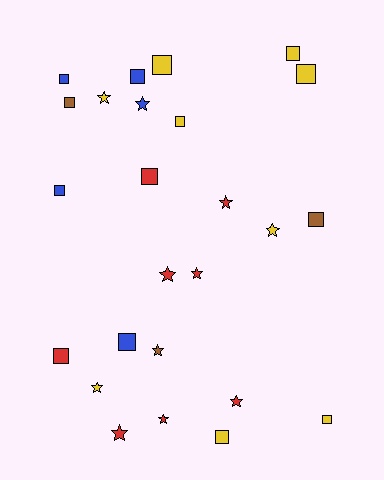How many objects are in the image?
There are 25 objects.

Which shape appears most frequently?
Square, with 14 objects.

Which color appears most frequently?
Yellow, with 9 objects.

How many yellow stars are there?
There are 3 yellow stars.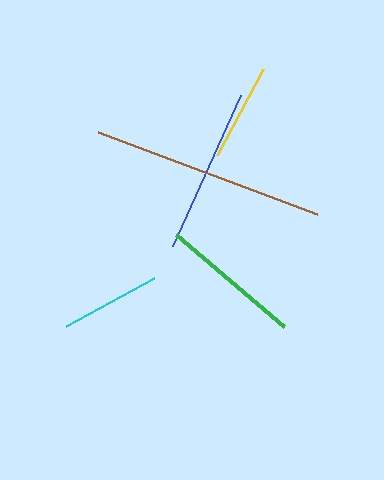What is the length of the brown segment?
The brown segment is approximately 234 pixels long.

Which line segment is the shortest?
The yellow line is the shortest at approximately 98 pixels.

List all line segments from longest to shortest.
From longest to shortest: brown, blue, green, cyan, yellow.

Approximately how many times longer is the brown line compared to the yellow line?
The brown line is approximately 2.4 times the length of the yellow line.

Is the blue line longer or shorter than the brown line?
The brown line is longer than the blue line.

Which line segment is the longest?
The brown line is the longest at approximately 234 pixels.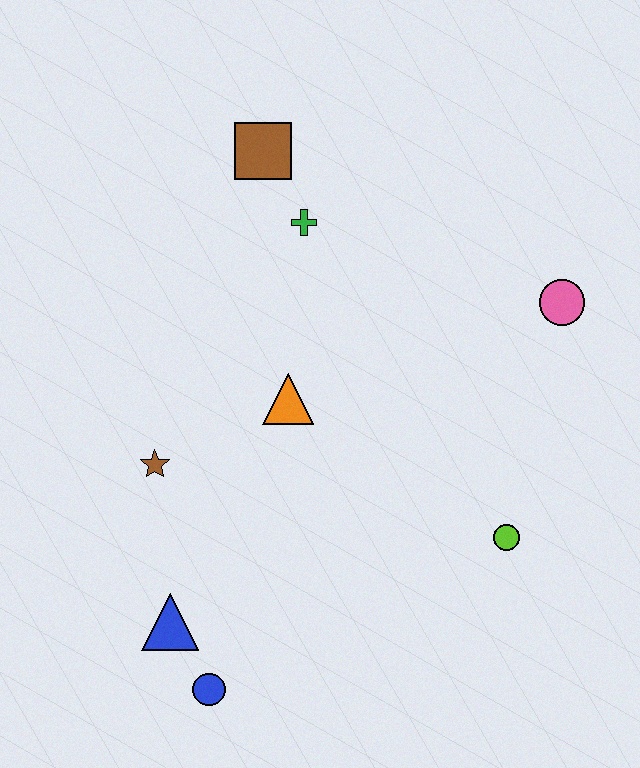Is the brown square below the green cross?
No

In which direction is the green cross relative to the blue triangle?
The green cross is above the blue triangle.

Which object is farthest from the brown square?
The blue circle is farthest from the brown square.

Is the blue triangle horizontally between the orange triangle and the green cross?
No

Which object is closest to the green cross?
The brown square is closest to the green cross.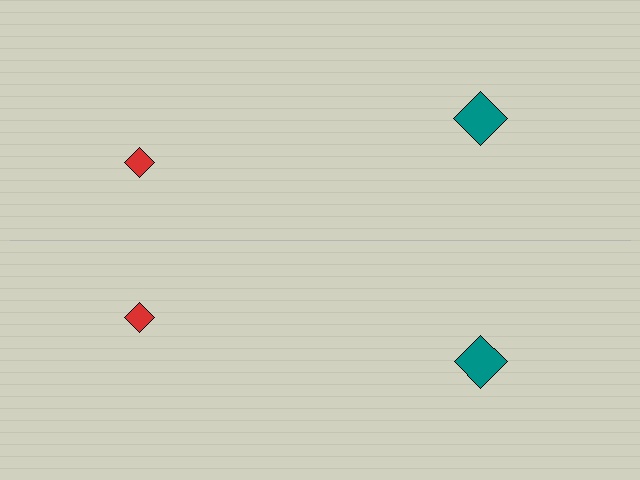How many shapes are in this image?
There are 4 shapes in this image.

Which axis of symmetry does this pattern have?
The pattern has a horizontal axis of symmetry running through the center of the image.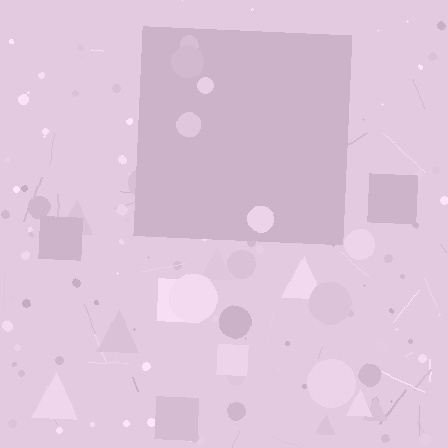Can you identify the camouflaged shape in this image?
The camouflaged shape is a square.